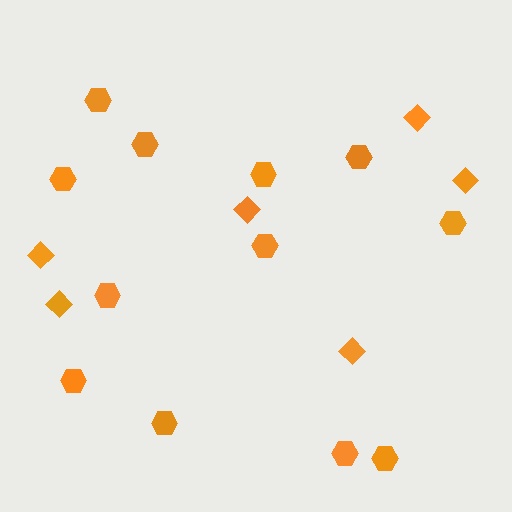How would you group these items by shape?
There are 2 groups: one group of hexagons (12) and one group of diamonds (6).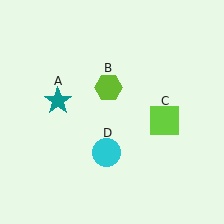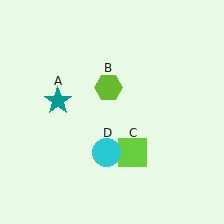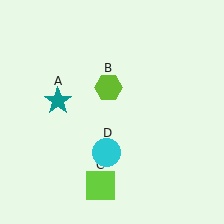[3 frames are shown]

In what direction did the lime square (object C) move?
The lime square (object C) moved down and to the left.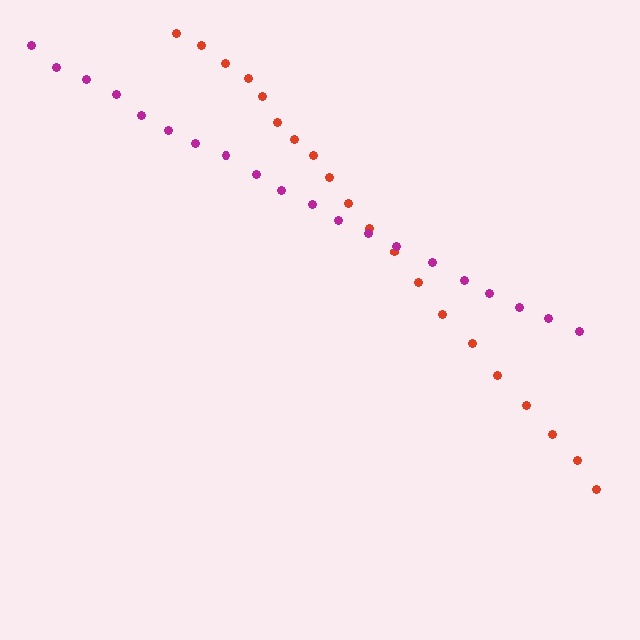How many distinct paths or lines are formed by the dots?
There are 2 distinct paths.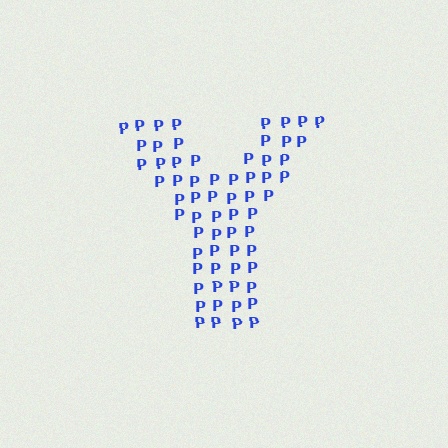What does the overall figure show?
The overall figure shows the letter Y.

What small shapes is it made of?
It is made of small letter P's.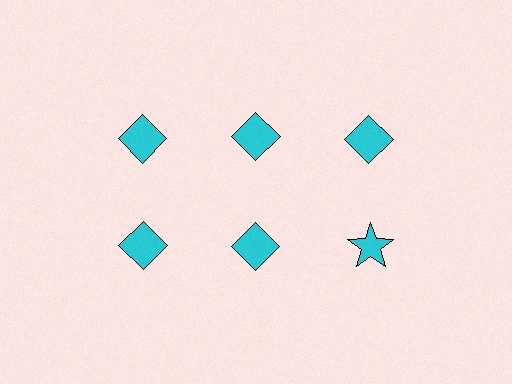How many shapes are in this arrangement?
There are 6 shapes arranged in a grid pattern.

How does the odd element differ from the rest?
It has a different shape: star instead of diamond.